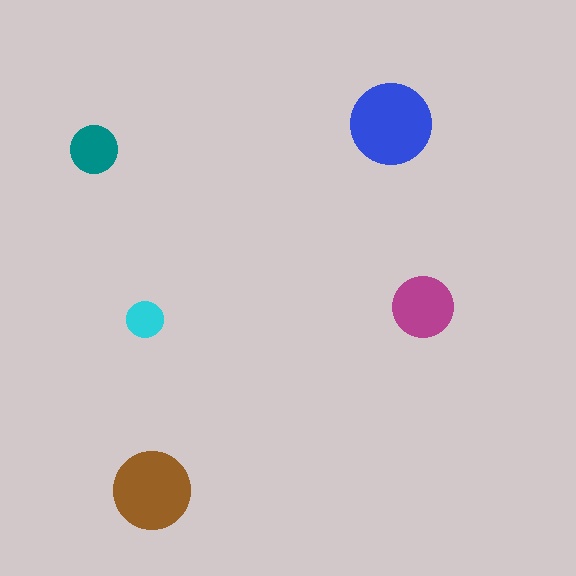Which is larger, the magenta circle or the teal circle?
The magenta one.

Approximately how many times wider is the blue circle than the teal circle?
About 1.5 times wider.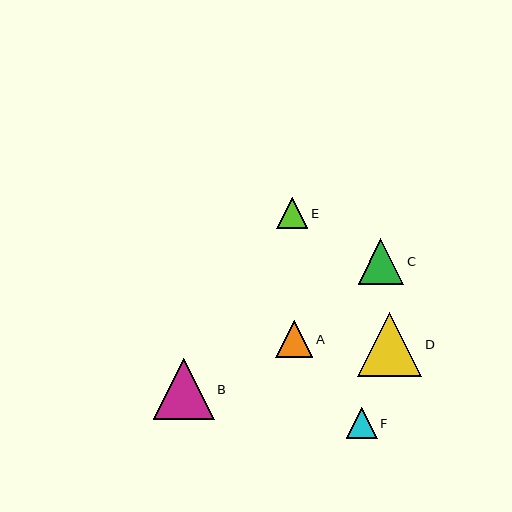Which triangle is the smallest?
Triangle F is the smallest with a size of approximately 31 pixels.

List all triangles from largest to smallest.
From largest to smallest: D, B, C, A, E, F.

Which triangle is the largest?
Triangle D is the largest with a size of approximately 64 pixels.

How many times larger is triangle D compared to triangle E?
Triangle D is approximately 2.1 times the size of triangle E.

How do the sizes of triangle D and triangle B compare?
Triangle D and triangle B are approximately the same size.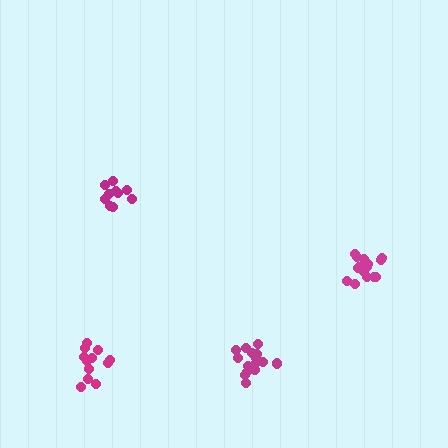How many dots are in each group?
Group 1: 16 dots, Group 2: 16 dots, Group 3: 13 dots, Group 4: 11 dots (56 total).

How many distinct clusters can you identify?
There are 4 distinct clusters.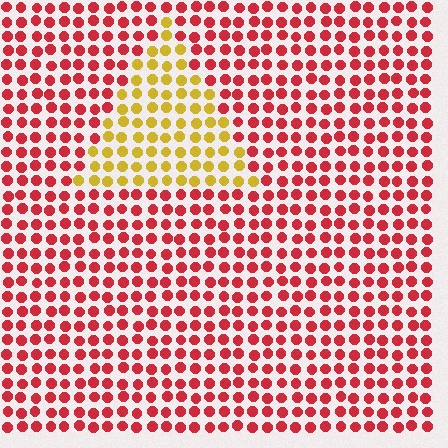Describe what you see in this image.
The image is filled with small red elements in a uniform arrangement. A triangle-shaped region is visible where the elements are tinted to a slightly different hue, forming a subtle color boundary.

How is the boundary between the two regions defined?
The boundary is defined purely by a slight shift in hue (about 58 degrees). Spacing, size, and orientation are identical on both sides.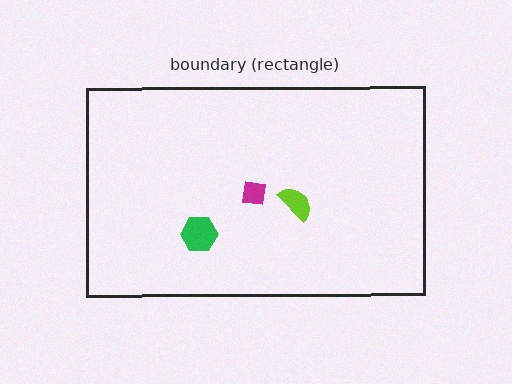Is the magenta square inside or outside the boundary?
Inside.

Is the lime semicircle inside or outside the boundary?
Inside.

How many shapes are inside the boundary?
3 inside, 0 outside.